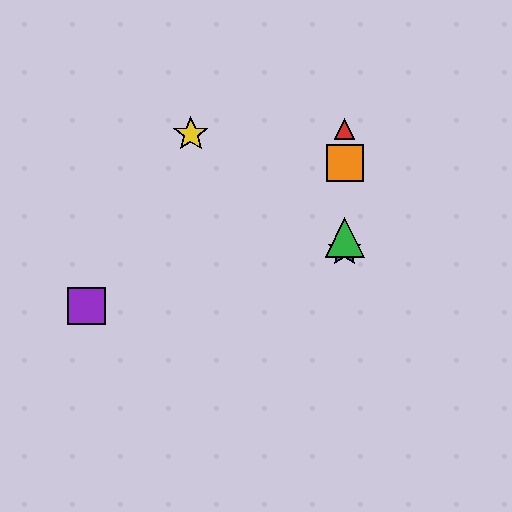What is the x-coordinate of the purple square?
The purple square is at x≈86.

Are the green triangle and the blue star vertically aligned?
Yes, both are at x≈345.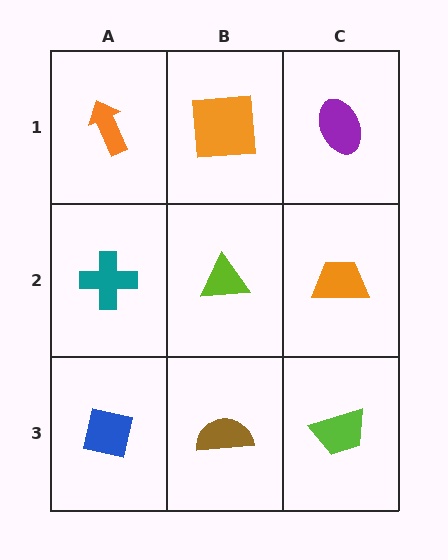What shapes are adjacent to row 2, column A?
An orange arrow (row 1, column A), a blue square (row 3, column A), a lime triangle (row 2, column B).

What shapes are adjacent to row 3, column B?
A lime triangle (row 2, column B), a blue square (row 3, column A), a lime trapezoid (row 3, column C).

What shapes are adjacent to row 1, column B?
A lime triangle (row 2, column B), an orange arrow (row 1, column A), a purple ellipse (row 1, column C).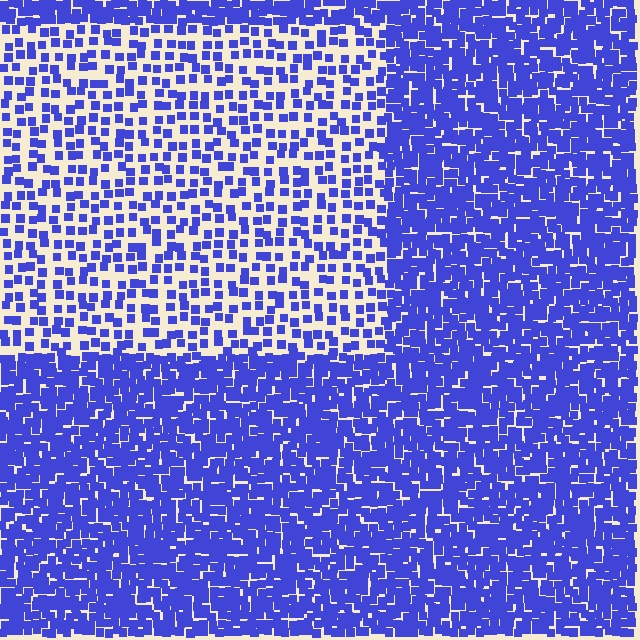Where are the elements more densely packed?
The elements are more densely packed outside the rectangle boundary.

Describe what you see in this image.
The image contains small blue elements arranged at two different densities. A rectangle-shaped region is visible where the elements are less densely packed than the surrounding area.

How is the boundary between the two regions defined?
The boundary is defined by a change in element density (approximately 2.4x ratio). All elements are the same color, size, and shape.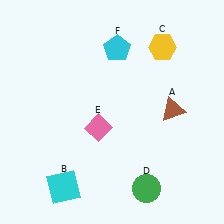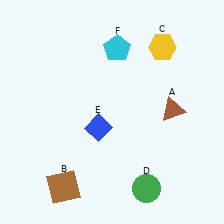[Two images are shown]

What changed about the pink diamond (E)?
In Image 1, E is pink. In Image 2, it changed to blue.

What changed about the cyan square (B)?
In Image 1, B is cyan. In Image 2, it changed to brown.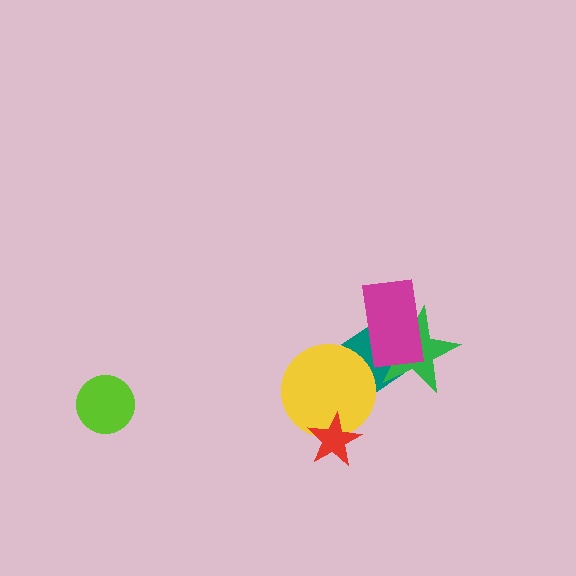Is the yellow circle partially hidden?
Yes, it is partially covered by another shape.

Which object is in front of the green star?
The magenta rectangle is in front of the green star.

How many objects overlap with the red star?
1 object overlaps with the red star.